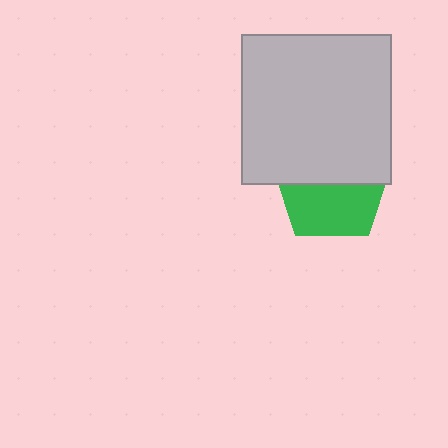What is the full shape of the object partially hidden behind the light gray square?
The partially hidden object is a green pentagon.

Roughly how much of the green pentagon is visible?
About half of it is visible (roughly 48%).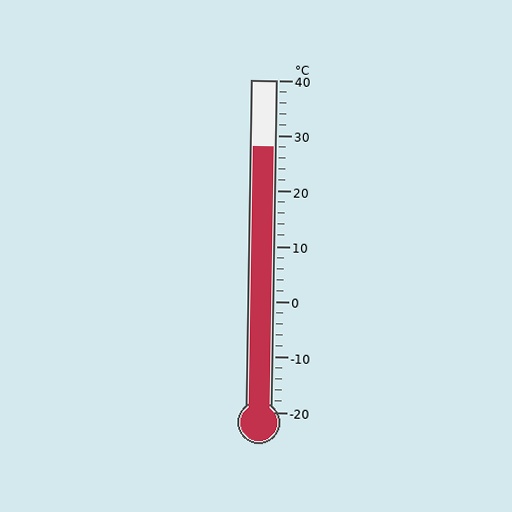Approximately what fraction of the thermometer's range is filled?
The thermometer is filled to approximately 80% of its range.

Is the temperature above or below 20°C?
The temperature is above 20°C.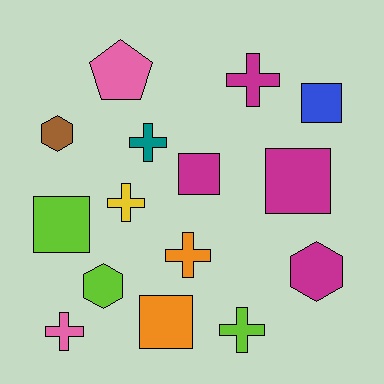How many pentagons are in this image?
There is 1 pentagon.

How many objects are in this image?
There are 15 objects.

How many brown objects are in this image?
There is 1 brown object.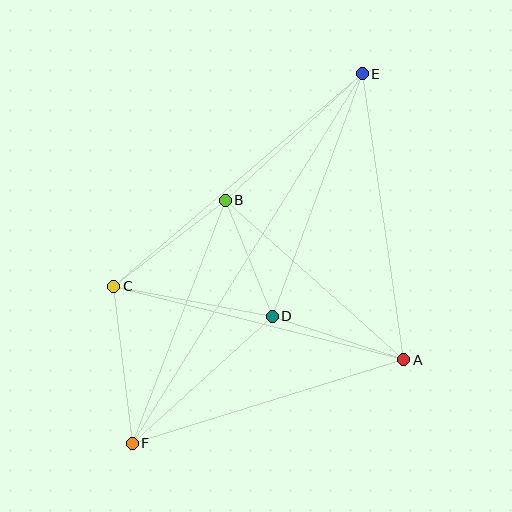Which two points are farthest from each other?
Points E and F are farthest from each other.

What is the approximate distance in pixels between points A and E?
The distance between A and E is approximately 289 pixels.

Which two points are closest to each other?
Points B and D are closest to each other.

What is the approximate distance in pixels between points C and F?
The distance between C and F is approximately 158 pixels.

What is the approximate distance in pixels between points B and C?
The distance between B and C is approximately 141 pixels.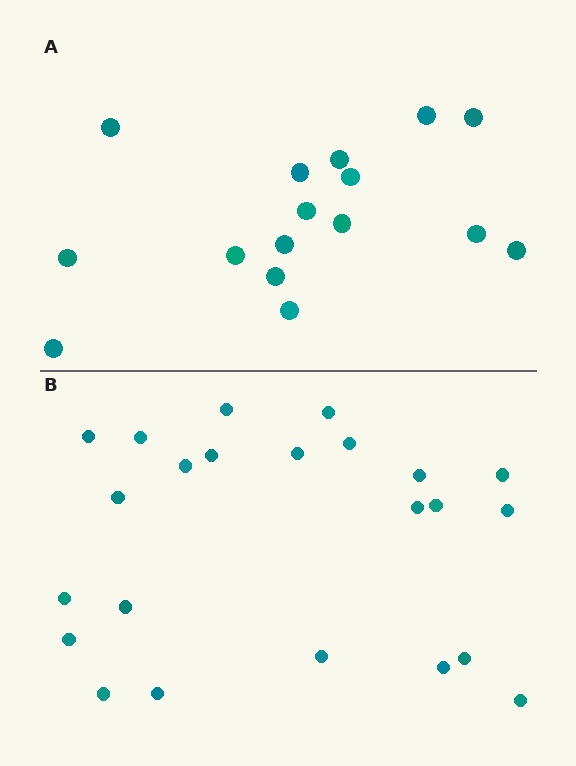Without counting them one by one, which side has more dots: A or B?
Region B (the bottom region) has more dots.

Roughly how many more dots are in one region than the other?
Region B has roughly 8 or so more dots than region A.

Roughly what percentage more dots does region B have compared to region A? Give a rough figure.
About 45% more.